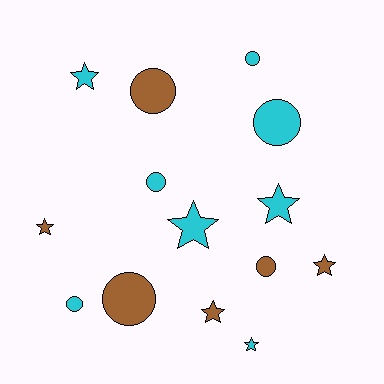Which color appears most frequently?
Cyan, with 8 objects.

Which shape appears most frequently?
Star, with 7 objects.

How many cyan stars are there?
There are 4 cyan stars.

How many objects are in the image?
There are 14 objects.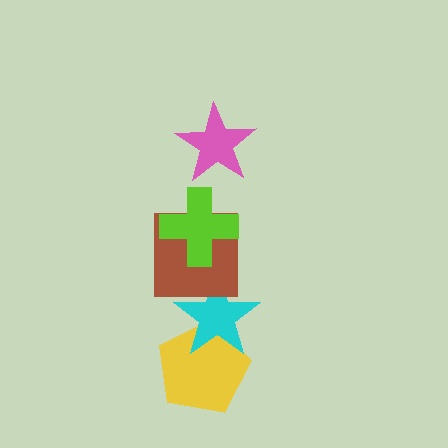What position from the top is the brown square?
The brown square is 3rd from the top.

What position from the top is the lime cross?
The lime cross is 2nd from the top.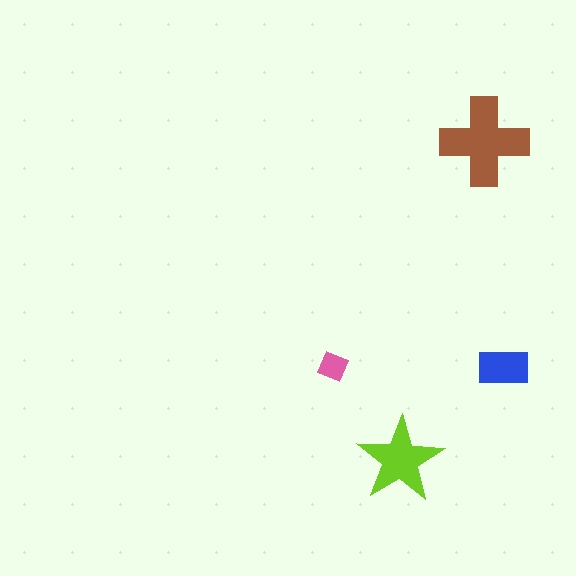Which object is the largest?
The brown cross.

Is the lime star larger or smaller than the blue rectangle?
Larger.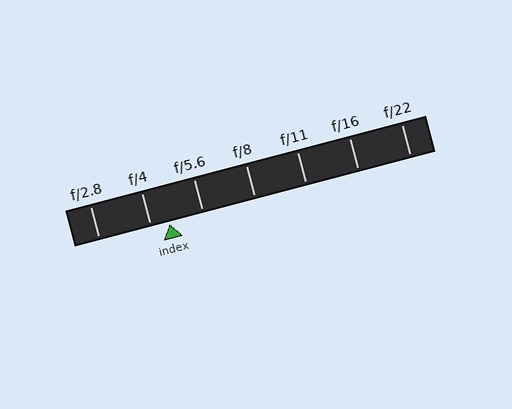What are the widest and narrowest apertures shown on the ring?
The widest aperture shown is f/2.8 and the narrowest is f/22.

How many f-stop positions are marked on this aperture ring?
There are 7 f-stop positions marked.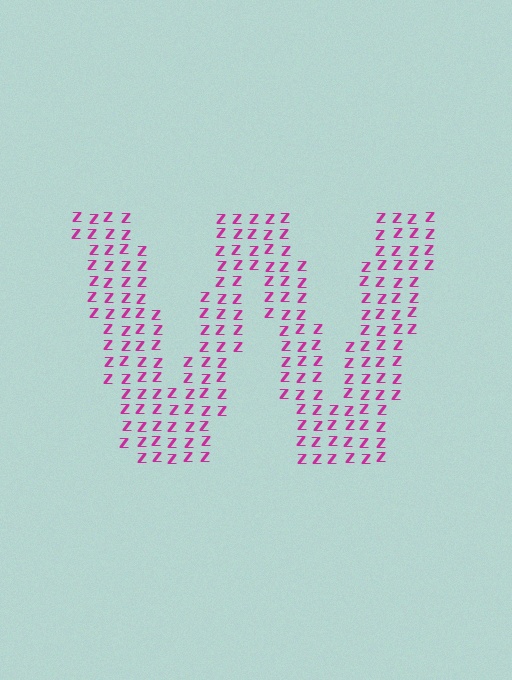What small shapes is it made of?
It is made of small letter Z's.